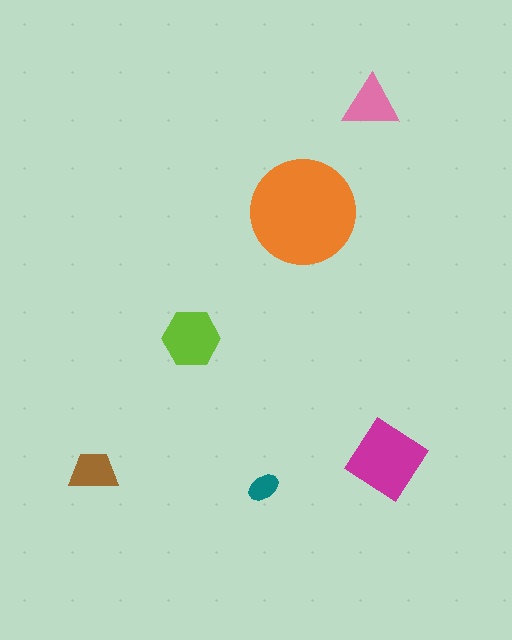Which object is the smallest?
The teal ellipse.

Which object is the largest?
The orange circle.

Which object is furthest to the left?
The brown trapezoid is leftmost.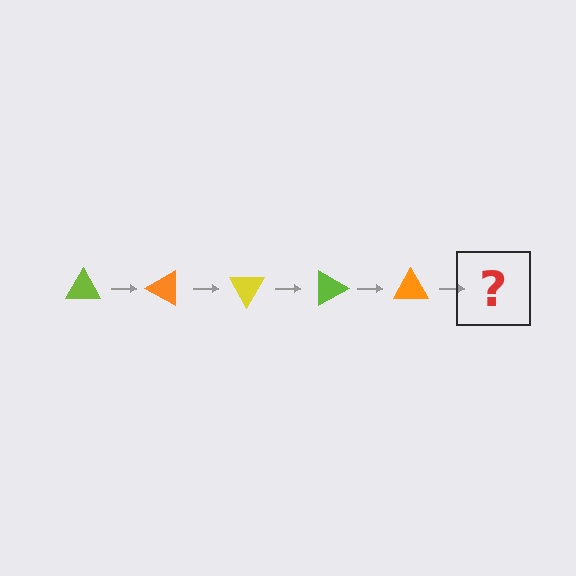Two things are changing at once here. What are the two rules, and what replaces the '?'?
The two rules are that it rotates 30 degrees each step and the color cycles through lime, orange, and yellow. The '?' should be a yellow triangle, rotated 150 degrees from the start.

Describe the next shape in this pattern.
It should be a yellow triangle, rotated 150 degrees from the start.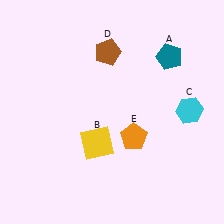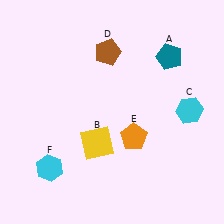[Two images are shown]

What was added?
A cyan hexagon (F) was added in Image 2.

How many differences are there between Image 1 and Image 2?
There is 1 difference between the two images.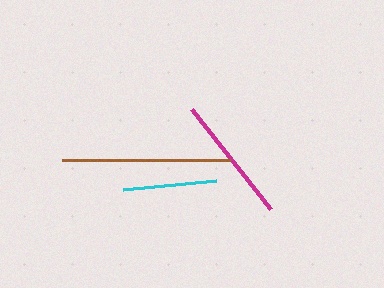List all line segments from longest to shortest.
From longest to shortest: brown, magenta, cyan.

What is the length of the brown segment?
The brown segment is approximately 168 pixels long.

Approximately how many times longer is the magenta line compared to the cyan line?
The magenta line is approximately 1.4 times the length of the cyan line.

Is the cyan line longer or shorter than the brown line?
The brown line is longer than the cyan line.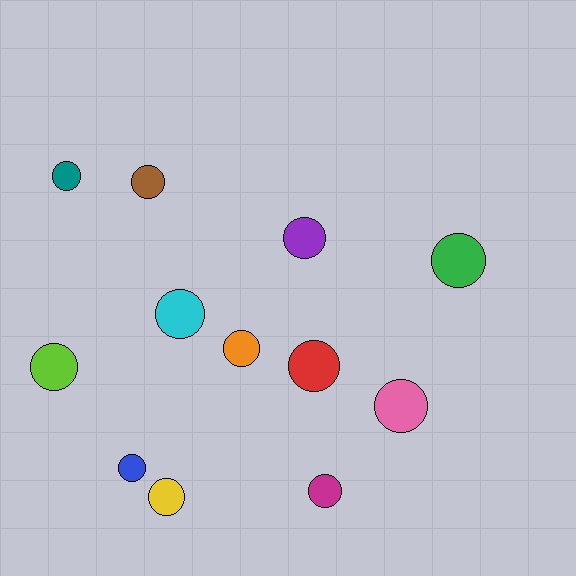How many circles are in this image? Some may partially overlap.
There are 12 circles.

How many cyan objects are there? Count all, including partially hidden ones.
There is 1 cyan object.